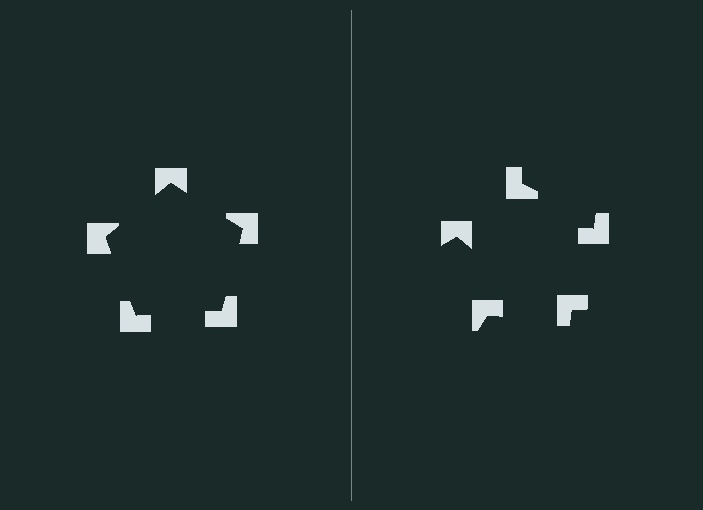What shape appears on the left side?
An illusory pentagon.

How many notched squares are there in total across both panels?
10 — 5 on each side.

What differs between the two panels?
The notched squares are positioned identically on both sides; only the wedge orientations differ. On the left they align to a pentagon; on the right they are misaligned.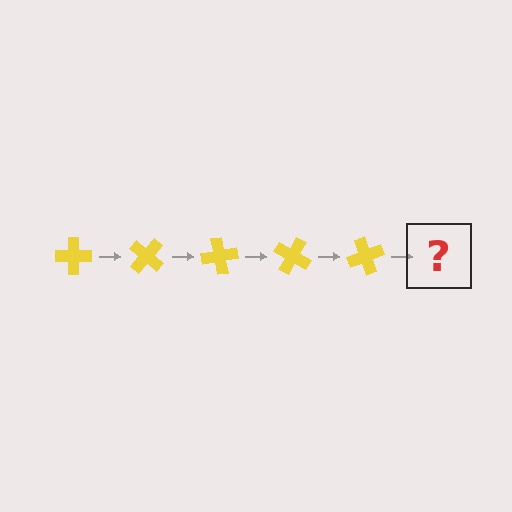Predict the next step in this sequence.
The next step is a yellow cross rotated 200 degrees.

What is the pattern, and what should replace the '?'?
The pattern is that the cross rotates 40 degrees each step. The '?' should be a yellow cross rotated 200 degrees.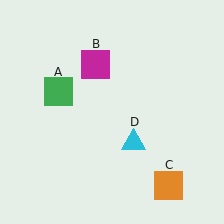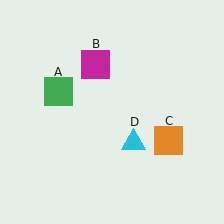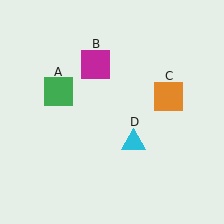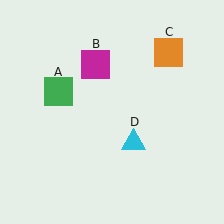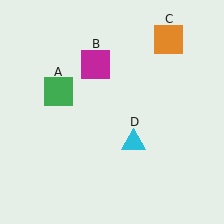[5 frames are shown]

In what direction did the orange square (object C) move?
The orange square (object C) moved up.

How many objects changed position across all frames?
1 object changed position: orange square (object C).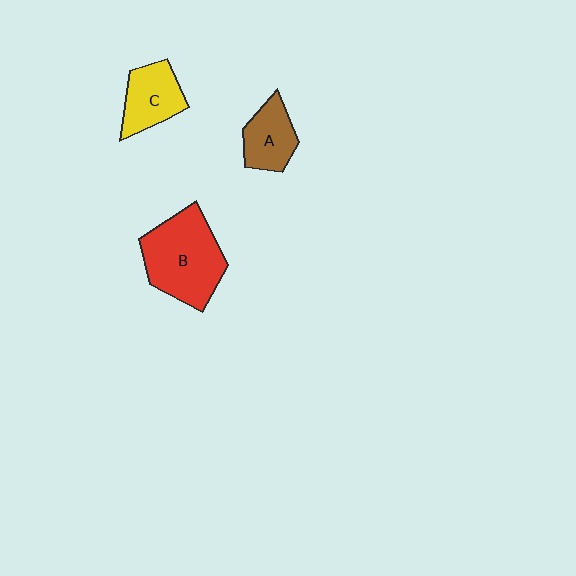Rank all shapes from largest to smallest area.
From largest to smallest: B (red), C (yellow), A (brown).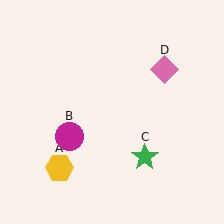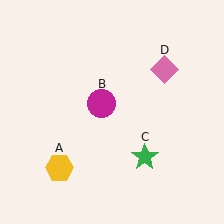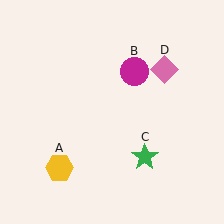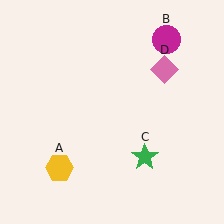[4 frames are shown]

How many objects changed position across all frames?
1 object changed position: magenta circle (object B).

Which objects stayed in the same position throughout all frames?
Yellow hexagon (object A) and green star (object C) and pink diamond (object D) remained stationary.